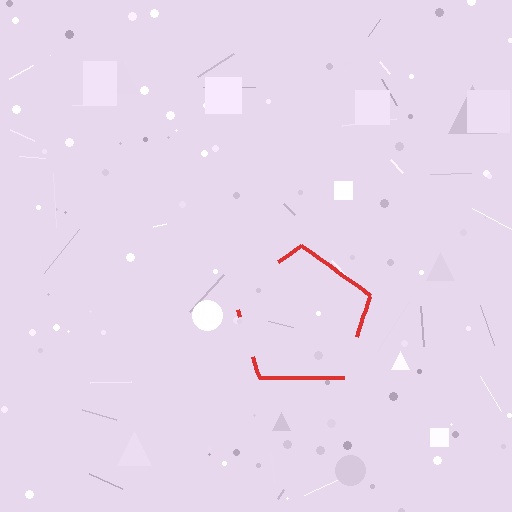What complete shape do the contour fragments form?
The contour fragments form a pentagon.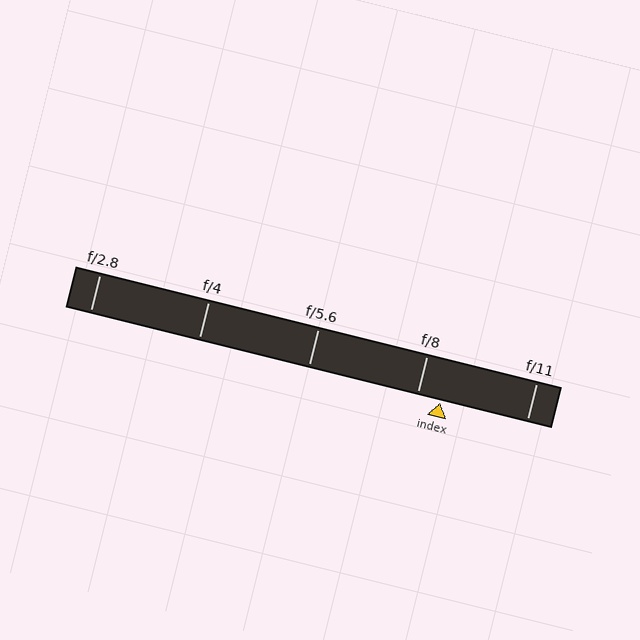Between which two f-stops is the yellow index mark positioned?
The index mark is between f/8 and f/11.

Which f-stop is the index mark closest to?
The index mark is closest to f/8.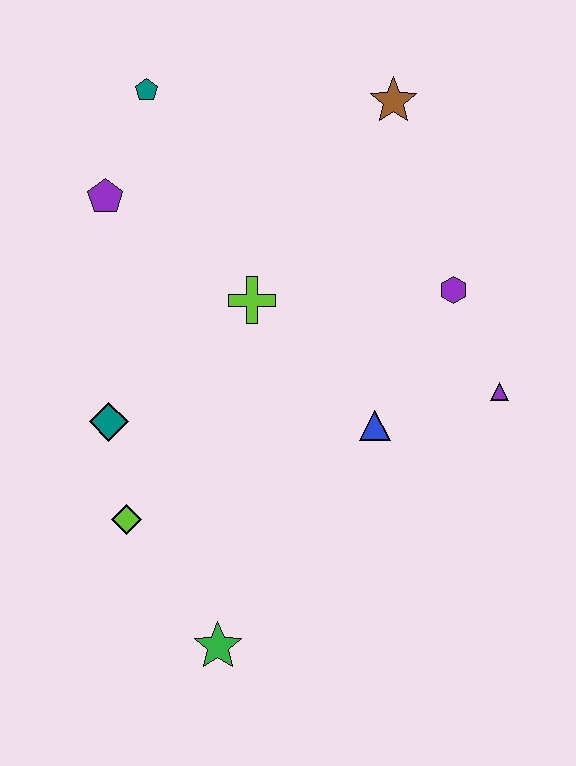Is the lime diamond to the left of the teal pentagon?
Yes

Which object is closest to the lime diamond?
The teal diamond is closest to the lime diamond.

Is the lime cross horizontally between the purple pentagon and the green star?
No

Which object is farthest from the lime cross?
The green star is farthest from the lime cross.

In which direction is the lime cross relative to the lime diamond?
The lime cross is above the lime diamond.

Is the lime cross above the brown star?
No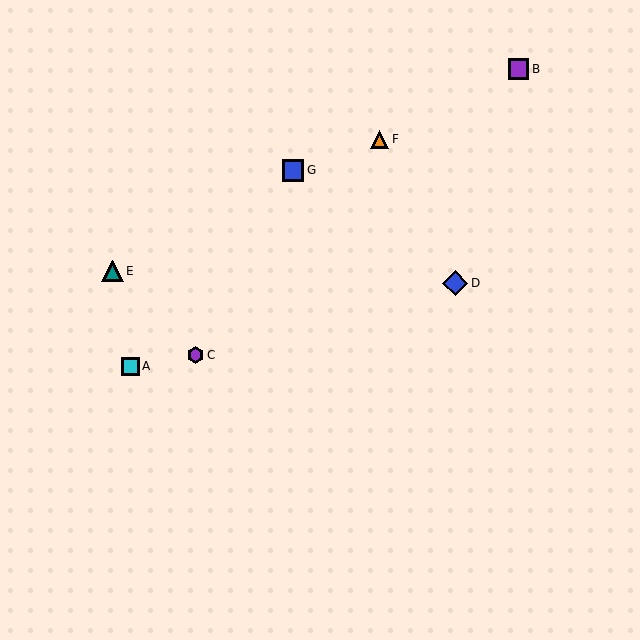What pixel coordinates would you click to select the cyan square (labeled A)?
Click at (130, 367) to select the cyan square A.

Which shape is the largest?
The blue diamond (labeled D) is the largest.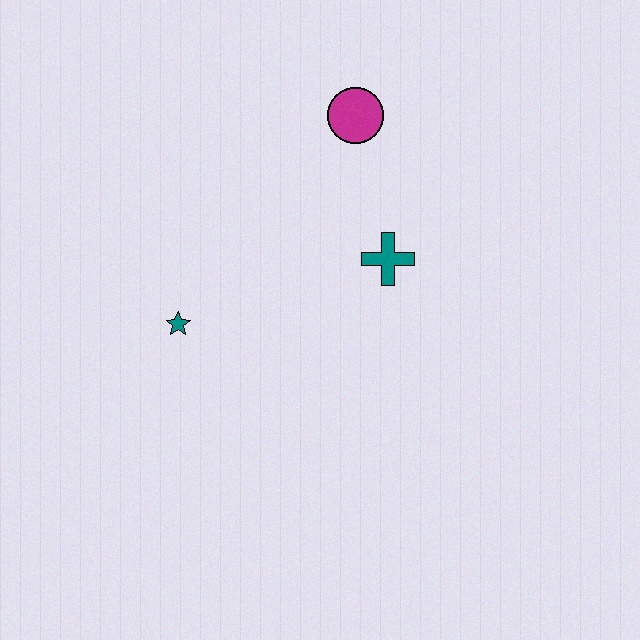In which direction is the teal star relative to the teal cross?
The teal star is to the left of the teal cross.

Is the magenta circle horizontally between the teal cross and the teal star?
Yes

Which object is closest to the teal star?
The teal cross is closest to the teal star.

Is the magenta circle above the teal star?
Yes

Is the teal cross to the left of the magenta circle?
No